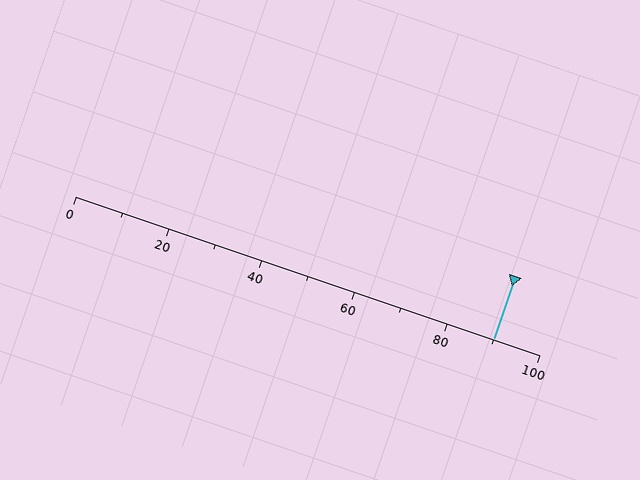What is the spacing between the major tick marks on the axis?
The major ticks are spaced 20 apart.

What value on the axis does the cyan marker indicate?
The marker indicates approximately 90.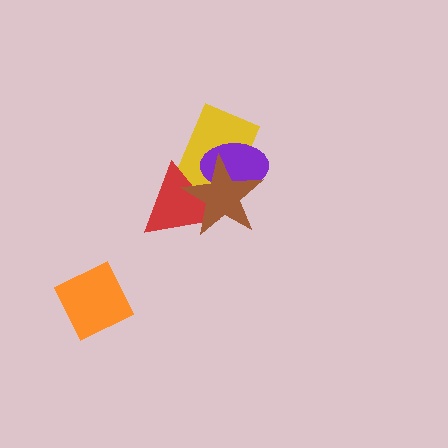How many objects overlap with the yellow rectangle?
3 objects overlap with the yellow rectangle.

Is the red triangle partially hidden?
Yes, it is partially covered by another shape.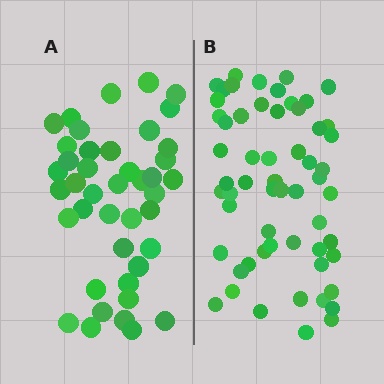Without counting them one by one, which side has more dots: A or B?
Region B (the right region) has more dots.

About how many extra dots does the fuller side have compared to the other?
Region B has approximately 15 more dots than region A.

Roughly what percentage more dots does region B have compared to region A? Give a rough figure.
About 40% more.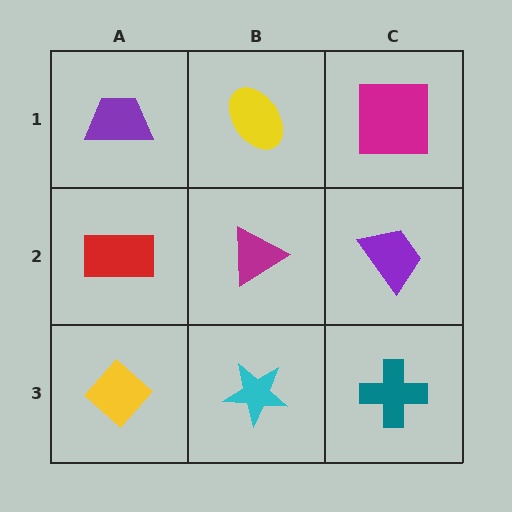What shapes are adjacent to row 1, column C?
A purple trapezoid (row 2, column C), a yellow ellipse (row 1, column B).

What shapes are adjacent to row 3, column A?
A red rectangle (row 2, column A), a cyan star (row 3, column B).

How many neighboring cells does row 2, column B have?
4.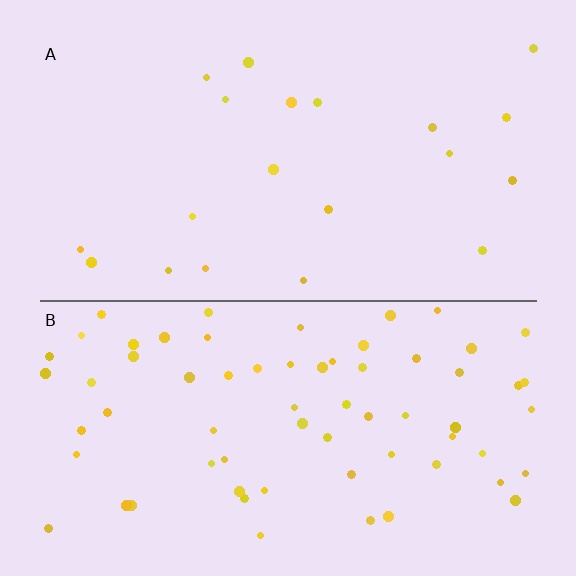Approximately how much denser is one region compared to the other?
Approximately 3.4× — region B over region A.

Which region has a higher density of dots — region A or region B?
B (the bottom).